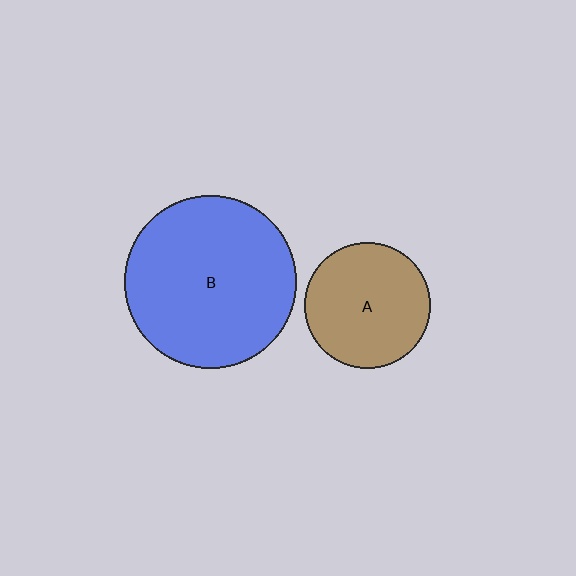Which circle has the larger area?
Circle B (blue).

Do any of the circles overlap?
No, none of the circles overlap.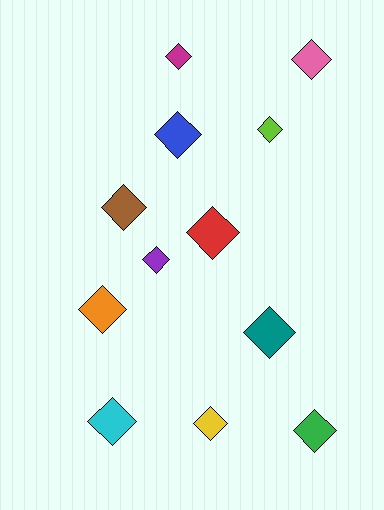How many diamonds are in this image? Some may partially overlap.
There are 12 diamonds.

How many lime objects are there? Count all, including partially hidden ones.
There is 1 lime object.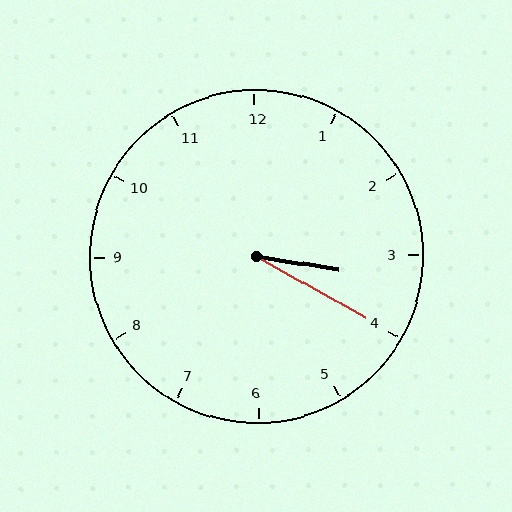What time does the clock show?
3:20.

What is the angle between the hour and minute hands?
Approximately 20 degrees.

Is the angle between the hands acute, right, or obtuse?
It is acute.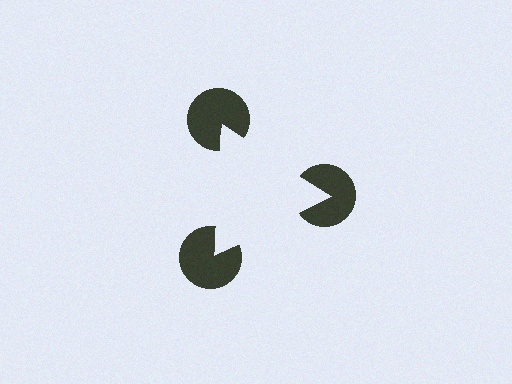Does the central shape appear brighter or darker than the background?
It typically appears slightly brighter than the background, even though no actual brightness change is drawn.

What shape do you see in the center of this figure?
An illusory triangle — its edges are inferred from the aligned wedge cuts in the pac-man discs, not physically drawn.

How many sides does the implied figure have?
3 sides.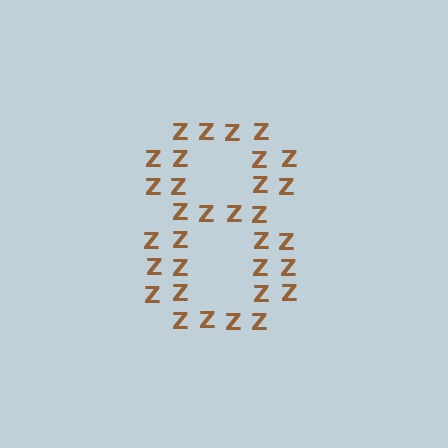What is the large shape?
The large shape is the digit 8.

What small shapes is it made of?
It is made of small letter Z's.